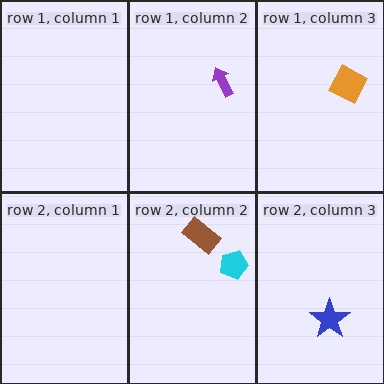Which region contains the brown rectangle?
The row 2, column 2 region.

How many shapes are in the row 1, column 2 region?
1.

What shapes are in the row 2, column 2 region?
The cyan pentagon, the brown rectangle.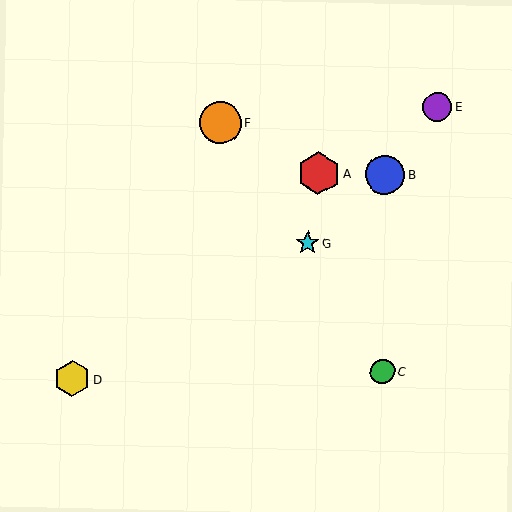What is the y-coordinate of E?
Object E is at y≈107.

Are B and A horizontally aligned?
Yes, both are at y≈175.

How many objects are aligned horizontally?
2 objects (A, B) are aligned horizontally.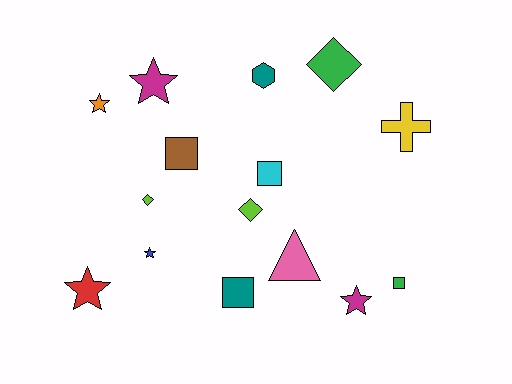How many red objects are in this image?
There is 1 red object.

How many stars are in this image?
There are 5 stars.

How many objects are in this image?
There are 15 objects.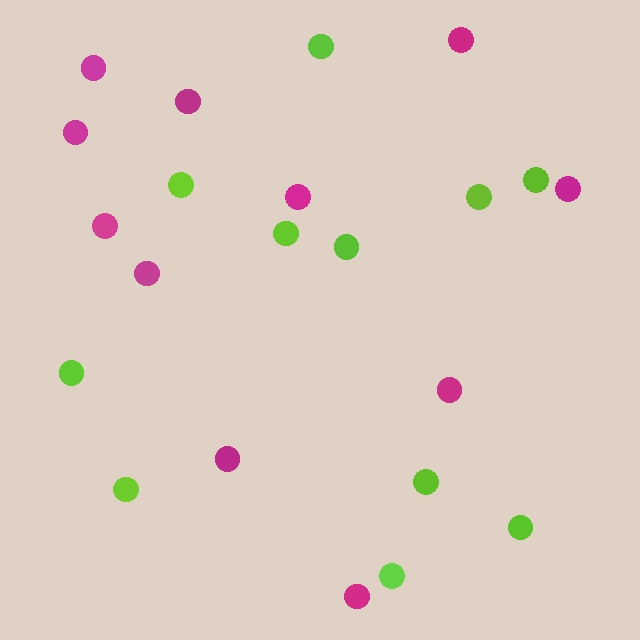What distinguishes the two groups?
There are 2 groups: one group of lime circles (11) and one group of magenta circles (11).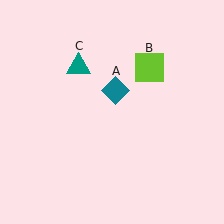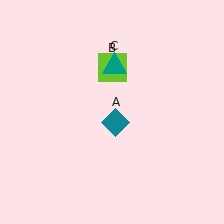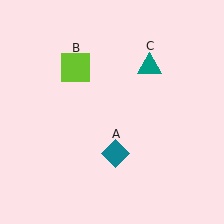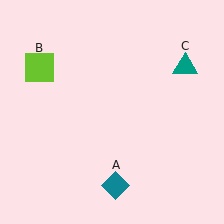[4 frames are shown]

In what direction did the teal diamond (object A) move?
The teal diamond (object A) moved down.